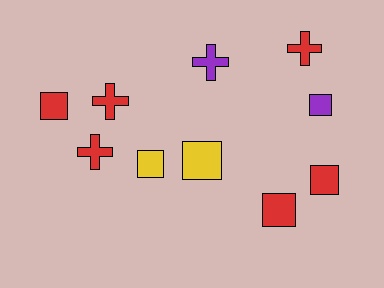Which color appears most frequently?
Red, with 6 objects.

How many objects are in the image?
There are 10 objects.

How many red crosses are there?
There are 3 red crosses.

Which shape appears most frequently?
Square, with 6 objects.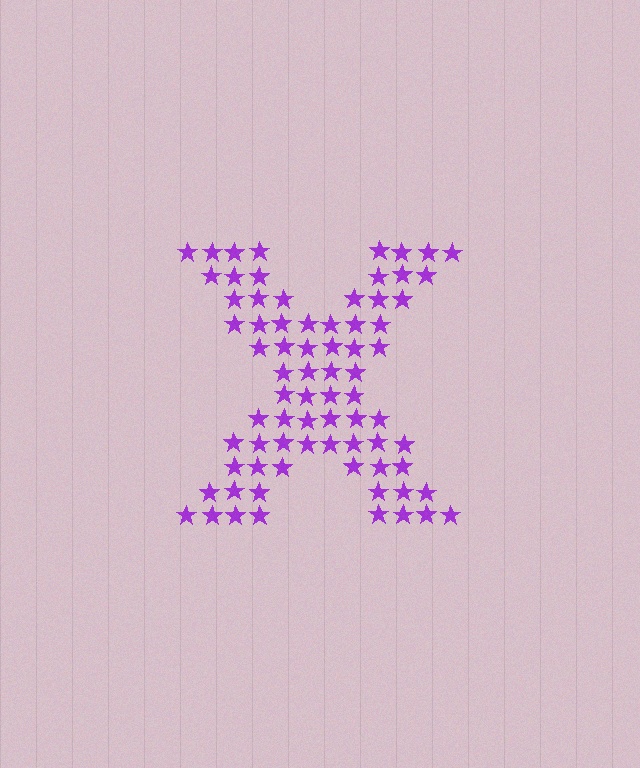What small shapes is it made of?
It is made of small stars.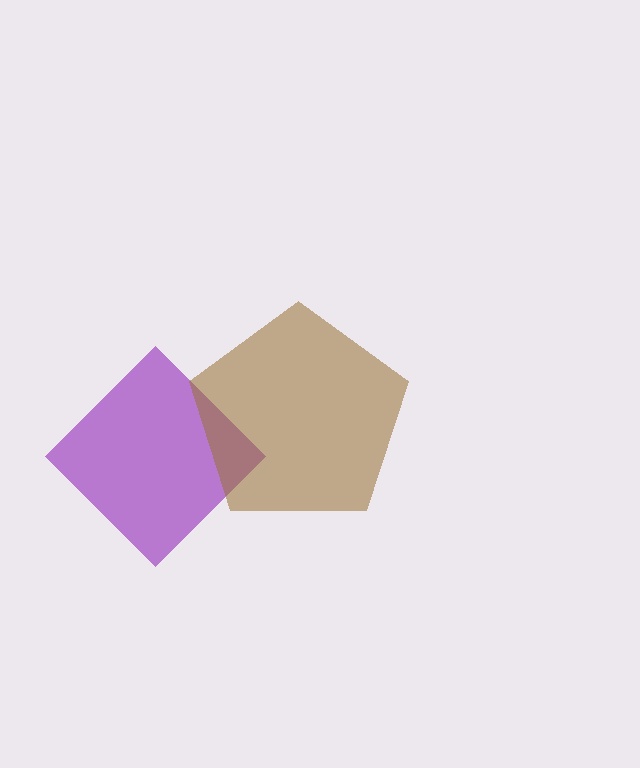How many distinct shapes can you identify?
There are 2 distinct shapes: a purple diamond, a brown pentagon.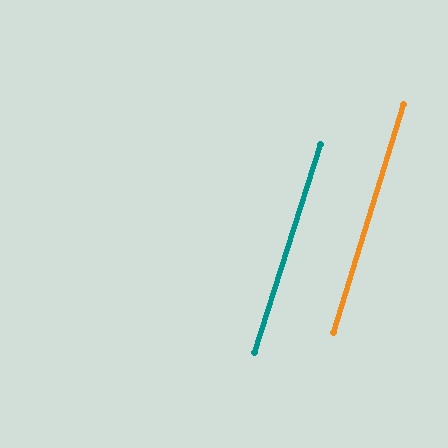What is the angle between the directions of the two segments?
Approximately 1 degree.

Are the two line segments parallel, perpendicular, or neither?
Parallel — their directions differ by only 0.6°.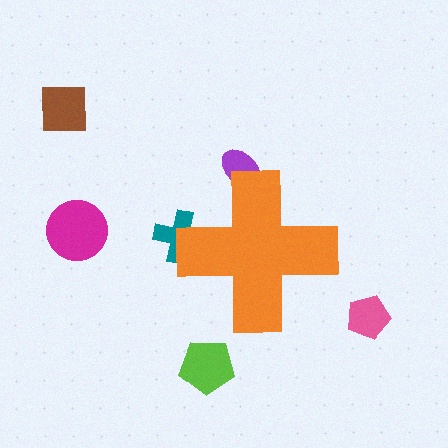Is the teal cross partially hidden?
Yes, the teal cross is partially hidden behind the orange cross.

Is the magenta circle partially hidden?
No, the magenta circle is fully visible.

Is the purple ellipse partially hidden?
Yes, the purple ellipse is partially hidden behind the orange cross.